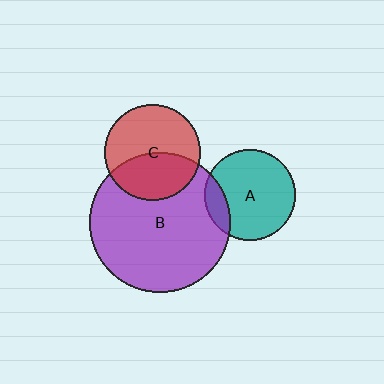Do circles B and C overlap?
Yes.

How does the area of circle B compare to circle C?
Approximately 2.1 times.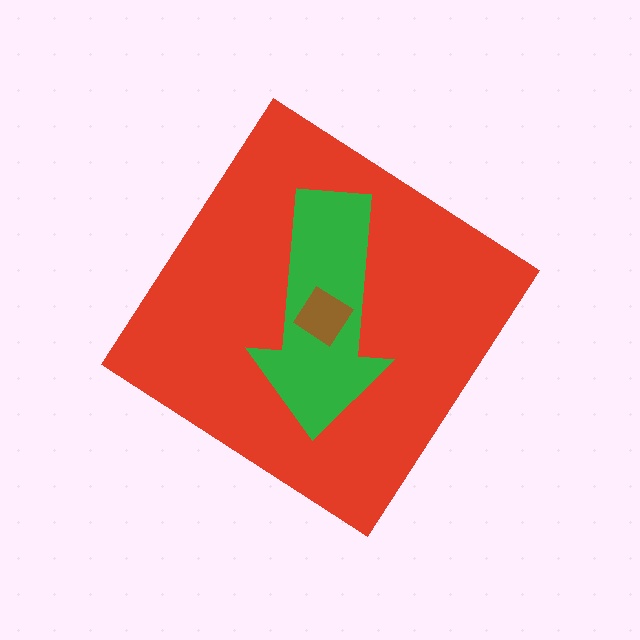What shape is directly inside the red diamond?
The green arrow.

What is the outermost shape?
The red diamond.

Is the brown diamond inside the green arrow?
Yes.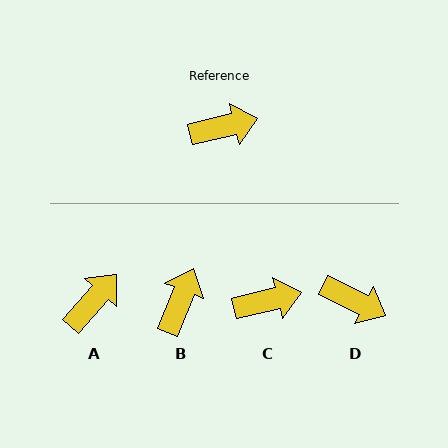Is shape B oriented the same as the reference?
No, it is off by about 54 degrees.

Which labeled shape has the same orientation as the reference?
C.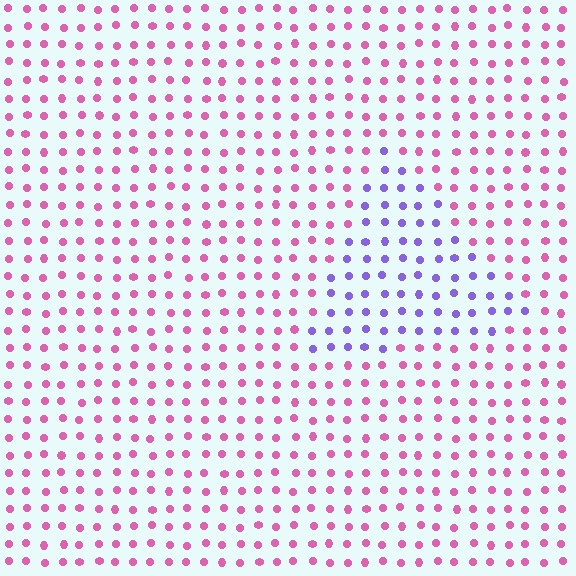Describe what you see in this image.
The image is filled with small pink elements in a uniform arrangement. A triangle-shaped region is visible where the elements are tinted to a slightly different hue, forming a subtle color boundary.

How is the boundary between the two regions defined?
The boundary is defined purely by a slight shift in hue (about 63 degrees). Spacing, size, and orientation are identical on both sides.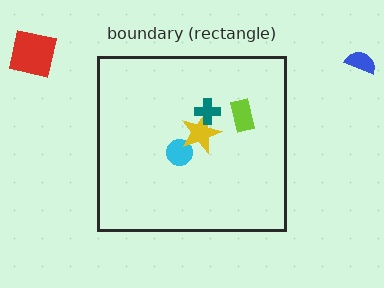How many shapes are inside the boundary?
4 inside, 2 outside.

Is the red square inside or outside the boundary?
Outside.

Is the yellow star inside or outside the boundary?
Inside.